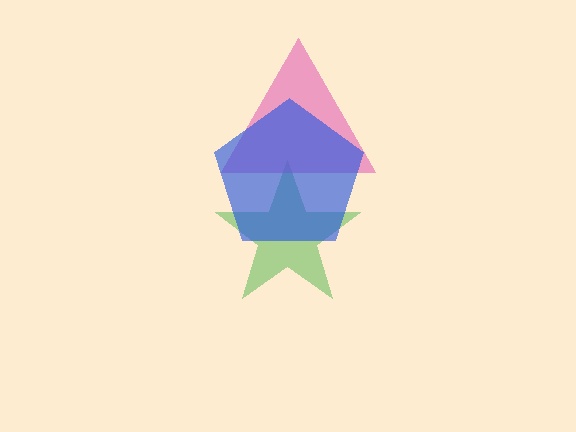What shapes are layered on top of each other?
The layered shapes are: a green star, a pink triangle, a blue pentagon.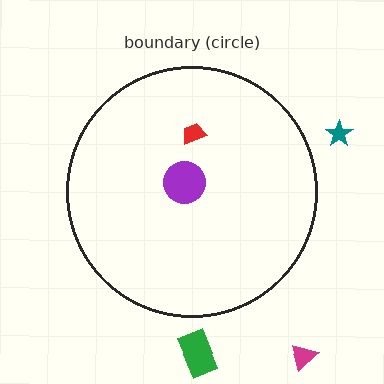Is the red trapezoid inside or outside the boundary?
Inside.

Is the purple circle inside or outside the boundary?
Inside.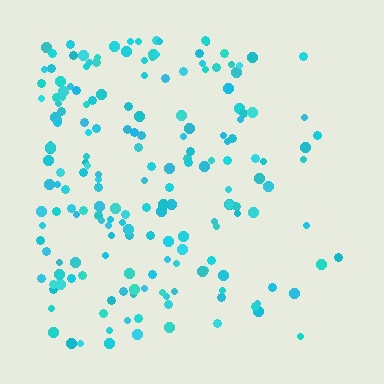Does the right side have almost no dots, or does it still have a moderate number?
Still a moderate number, just noticeably fewer than the left.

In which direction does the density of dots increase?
From right to left, with the left side densest.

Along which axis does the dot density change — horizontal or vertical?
Horizontal.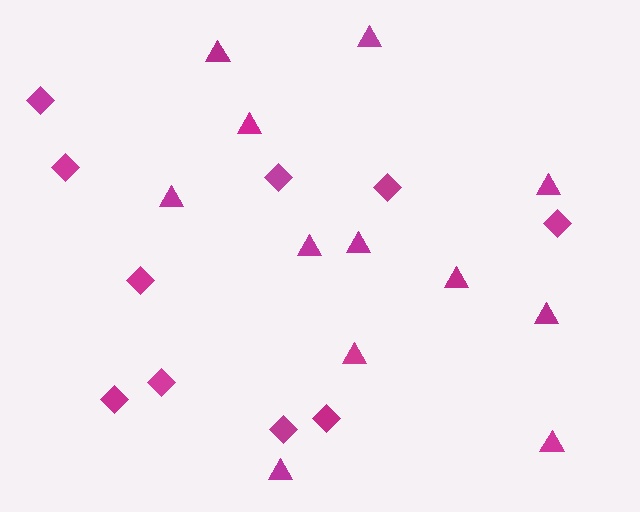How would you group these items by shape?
There are 2 groups: one group of diamonds (10) and one group of triangles (12).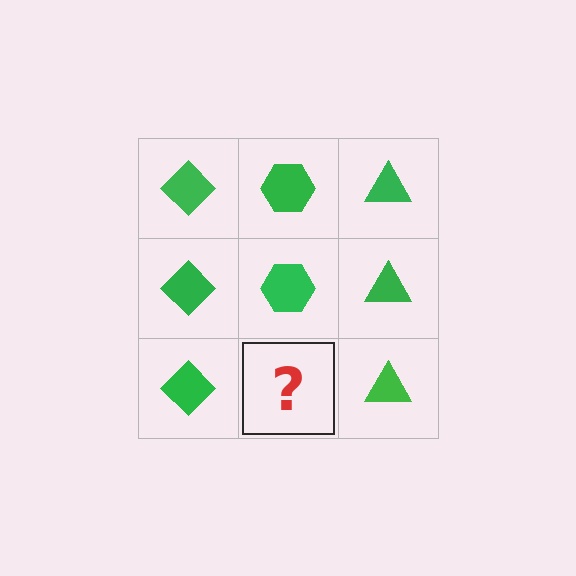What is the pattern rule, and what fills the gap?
The rule is that each column has a consistent shape. The gap should be filled with a green hexagon.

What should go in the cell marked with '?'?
The missing cell should contain a green hexagon.